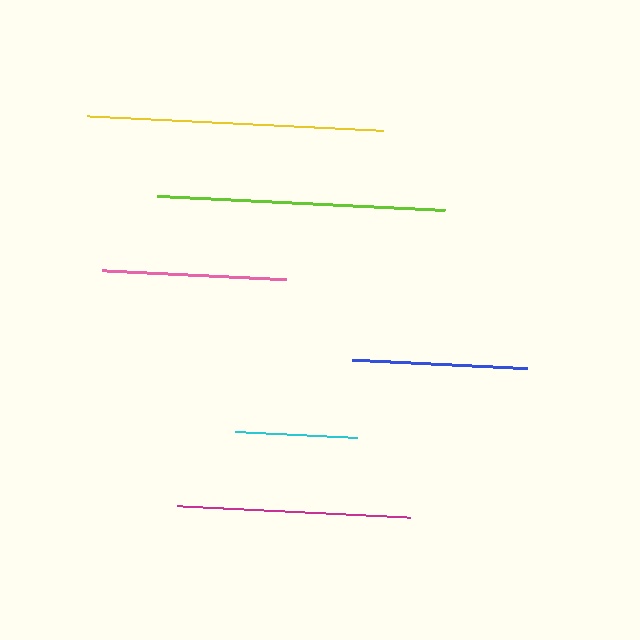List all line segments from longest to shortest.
From longest to shortest: yellow, lime, magenta, pink, blue, cyan.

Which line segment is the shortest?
The cyan line is the shortest at approximately 122 pixels.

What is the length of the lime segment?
The lime segment is approximately 288 pixels long.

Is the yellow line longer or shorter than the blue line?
The yellow line is longer than the blue line.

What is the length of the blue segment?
The blue segment is approximately 175 pixels long.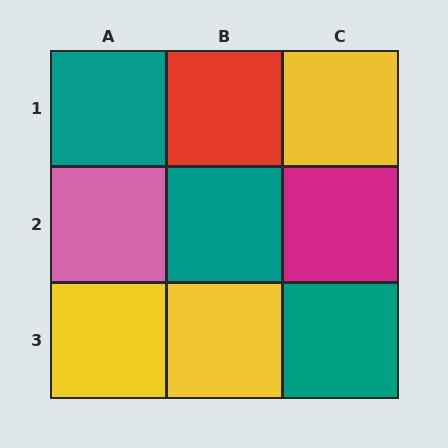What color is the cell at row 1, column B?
Red.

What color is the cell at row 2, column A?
Pink.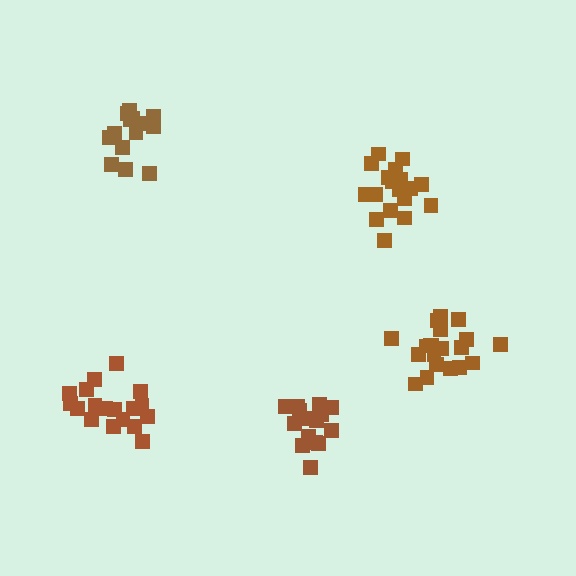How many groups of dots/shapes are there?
There are 5 groups.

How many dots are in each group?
Group 1: 19 dots, Group 2: 20 dots, Group 3: 15 dots, Group 4: 20 dots, Group 5: 17 dots (91 total).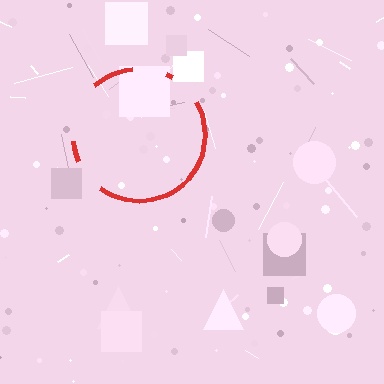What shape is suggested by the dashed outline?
The dashed outline suggests a circle.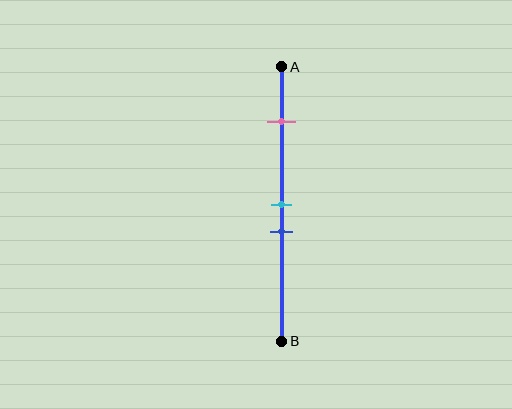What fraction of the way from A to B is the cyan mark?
The cyan mark is approximately 50% (0.5) of the way from A to B.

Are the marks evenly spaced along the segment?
No, the marks are not evenly spaced.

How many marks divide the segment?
There are 3 marks dividing the segment.